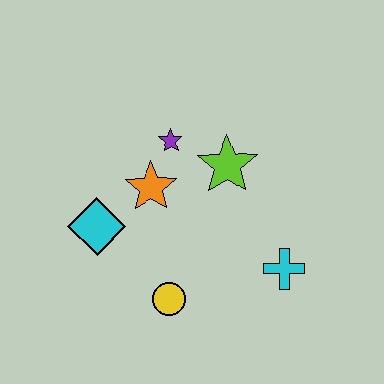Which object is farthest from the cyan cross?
The cyan diamond is farthest from the cyan cross.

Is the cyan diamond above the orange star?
No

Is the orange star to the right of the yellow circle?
No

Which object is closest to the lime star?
The purple star is closest to the lime star.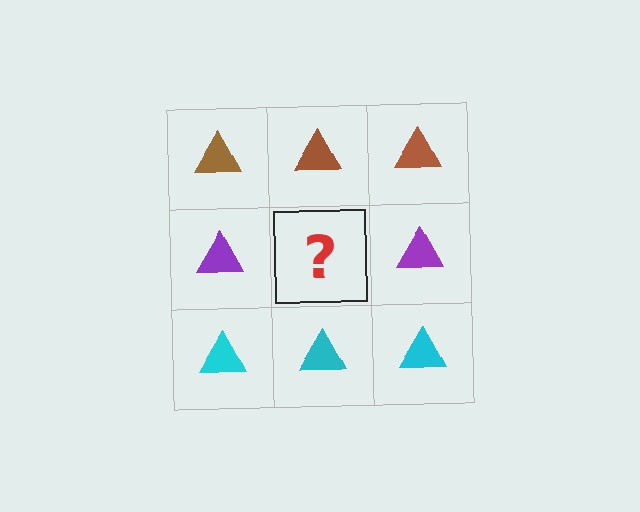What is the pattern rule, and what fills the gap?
The rule is that each row has a consistent color. The gap should be filled with a purple triangle.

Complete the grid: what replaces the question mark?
The question mark should be replaced with a purple triangle.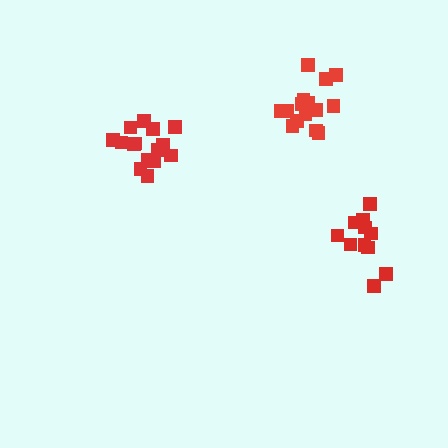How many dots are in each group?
Group 1: 15 dots, Group 2: 11 dots, Group 3: 15 dots (41 total).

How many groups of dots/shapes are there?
There are 3 groups.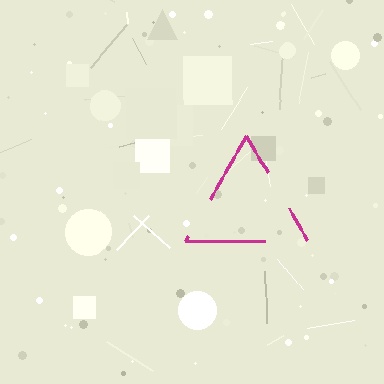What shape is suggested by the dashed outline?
The dashed outline suggests a triangle.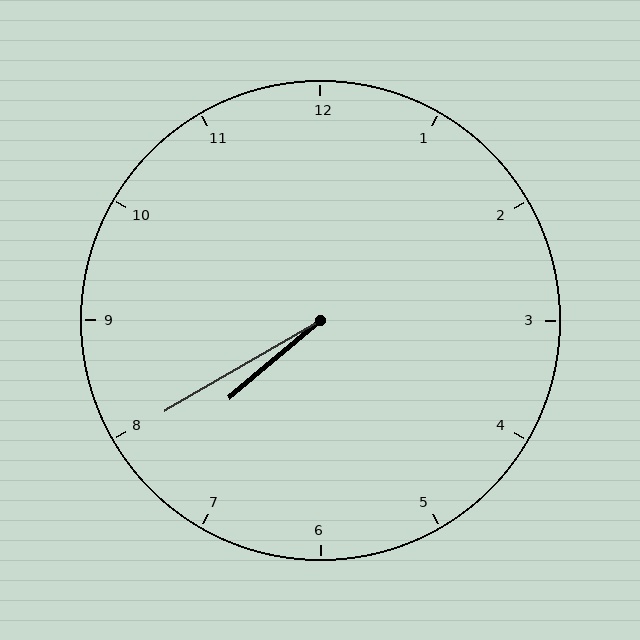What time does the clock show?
7:40.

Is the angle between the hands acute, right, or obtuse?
It is acute.